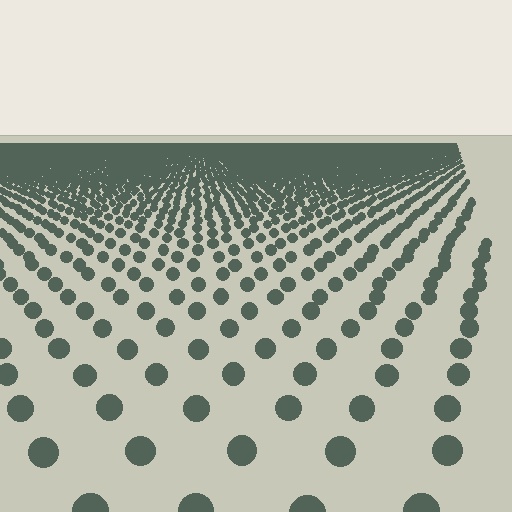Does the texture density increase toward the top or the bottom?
Density increases toward the top.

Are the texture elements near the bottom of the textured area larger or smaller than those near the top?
Larger. Near the bottom, elements are closer to the viewer and appear at a bigger on-screen size.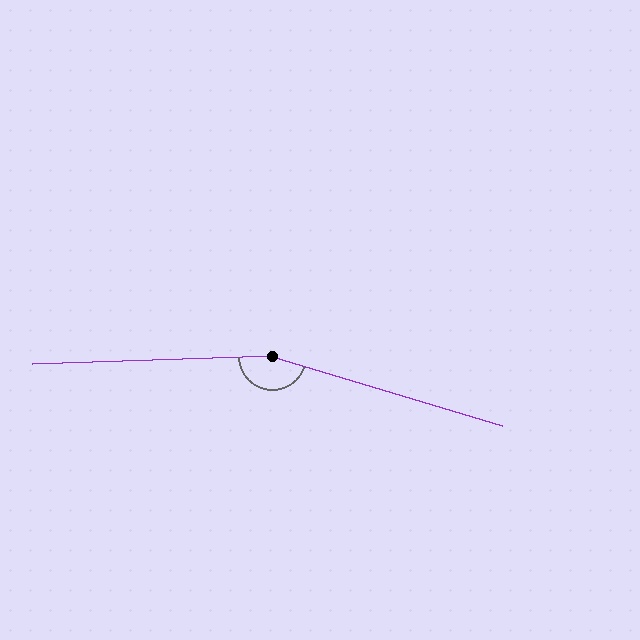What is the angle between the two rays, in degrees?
Approximately 161 degrees.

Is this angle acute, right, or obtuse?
It is obtuse.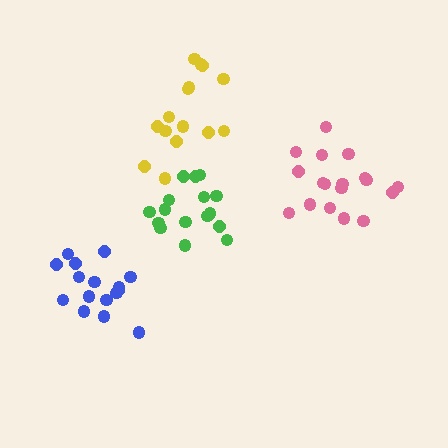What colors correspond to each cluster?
The clusters are colored: blue, yellow, green, pink.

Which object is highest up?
The yellow cluster is topmost.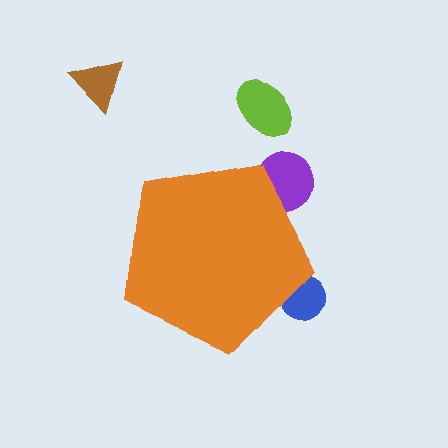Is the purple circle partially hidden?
Yes, the purple circle is partially hidden behind the orange pentagon.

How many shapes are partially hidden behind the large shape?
2 shapes are partially hidden.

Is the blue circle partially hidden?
Yes, the blue circle is partially hidden behind the orange pentagon.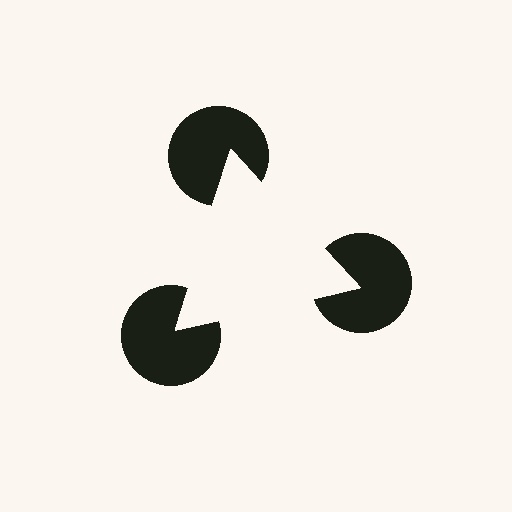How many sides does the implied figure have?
3 sides.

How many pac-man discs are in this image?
There are 3 — one at each vertex of the illusory triangle.